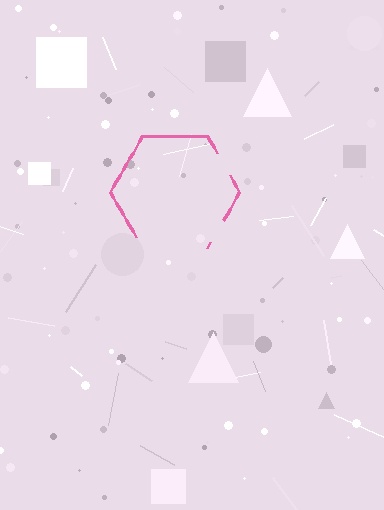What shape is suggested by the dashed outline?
The dashed outline suggests a hexagon.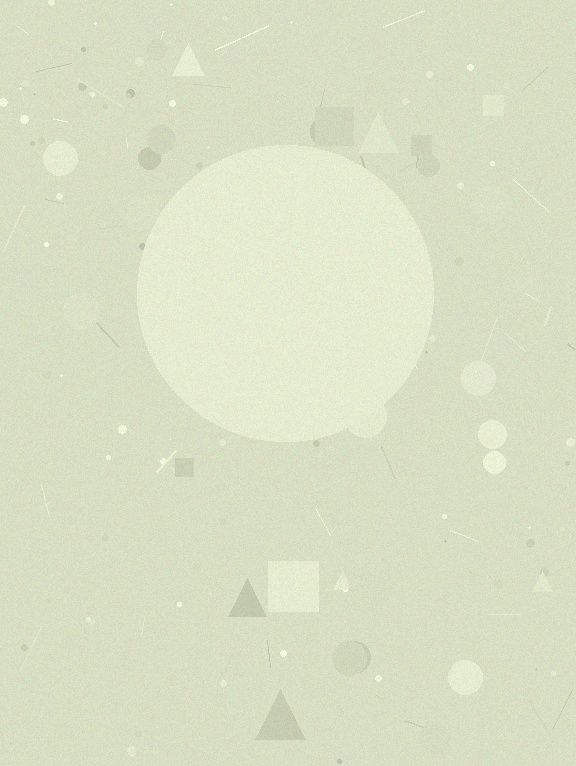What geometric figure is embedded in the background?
A circle is embedded in the background.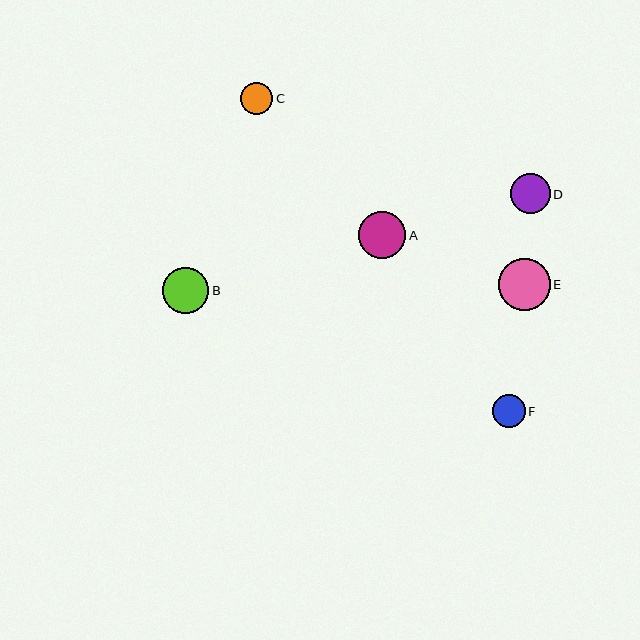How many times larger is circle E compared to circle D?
Circle E is approximately 1.3 times the size of circle D.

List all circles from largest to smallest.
From largest to smallest: E, A, B, D, F, C.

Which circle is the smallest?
Circle C is the smallest with a size of approximately 32 pixels.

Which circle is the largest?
Circle E is the largest with a size of approximately 52 pixels.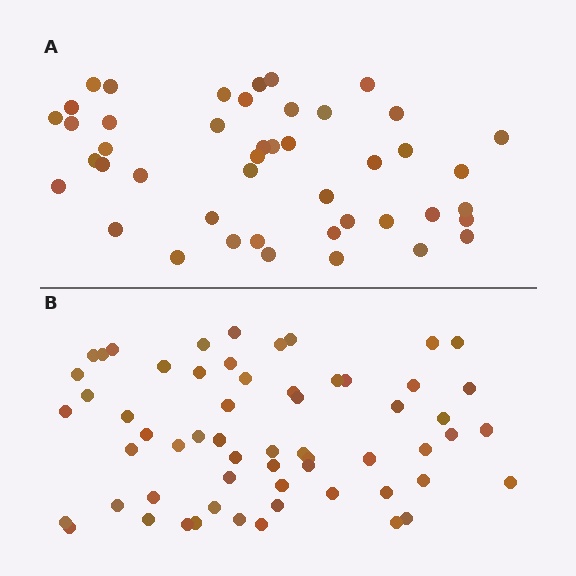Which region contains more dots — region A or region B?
Region B (the bottom region) has more dots.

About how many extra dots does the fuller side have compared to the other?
Region B has approximately 15 more dots than region A.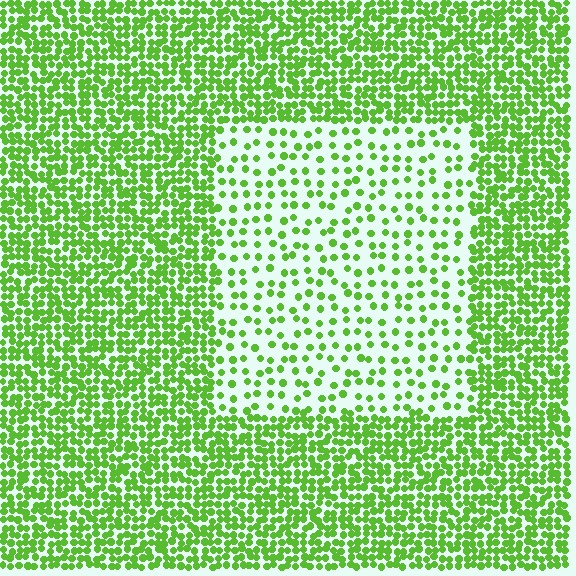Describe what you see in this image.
The image contains small lime elements arranged at two different densities. A rectangle-shaped region is visible where the elements are less densely packed than the surrounding area.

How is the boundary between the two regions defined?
The boundary is defined by a change in element density (approximately 2.7x ratio). All elements are the same color, size, and shape.